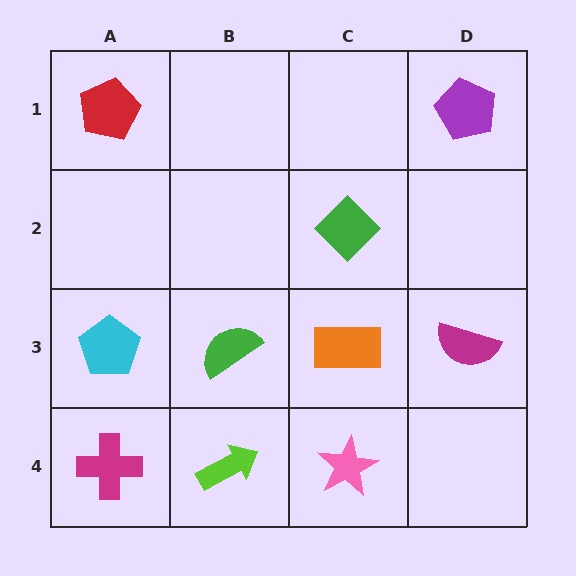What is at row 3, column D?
A magenta semicircle.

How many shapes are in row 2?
1 shape.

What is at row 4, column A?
A magenta cross.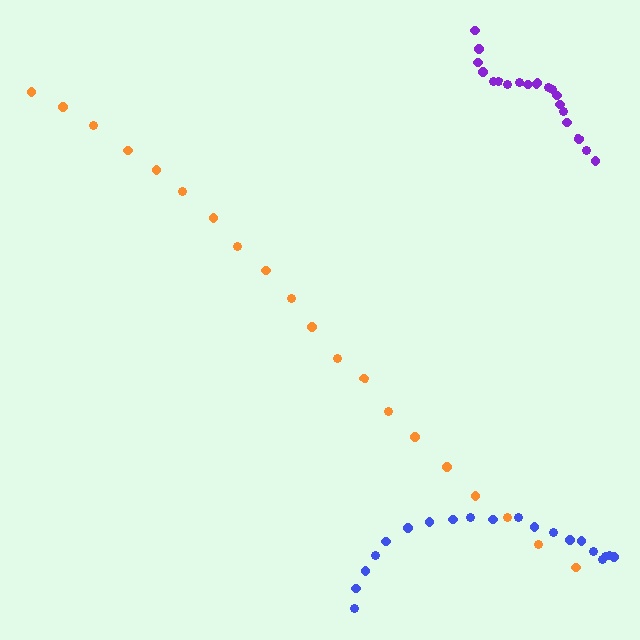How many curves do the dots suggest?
There are 3 distinct paths.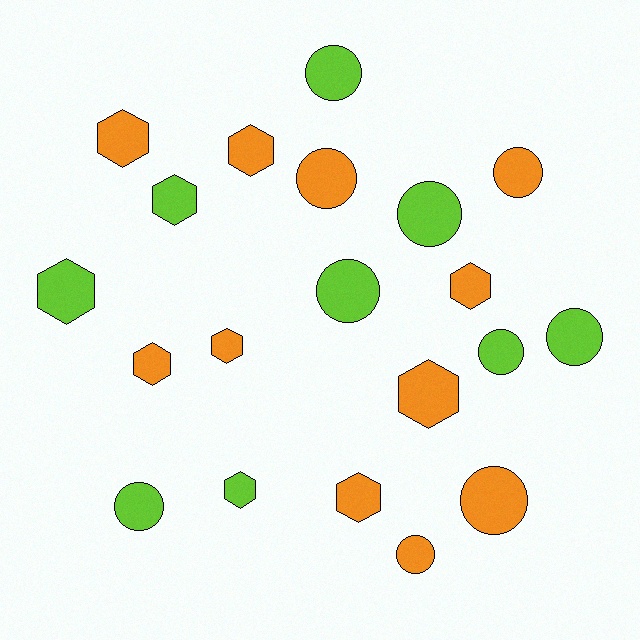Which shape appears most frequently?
Circle, with 10 objects.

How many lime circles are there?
There are 6 lime circles.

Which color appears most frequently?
Orange, with 11 objects.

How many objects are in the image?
There are 20 objects.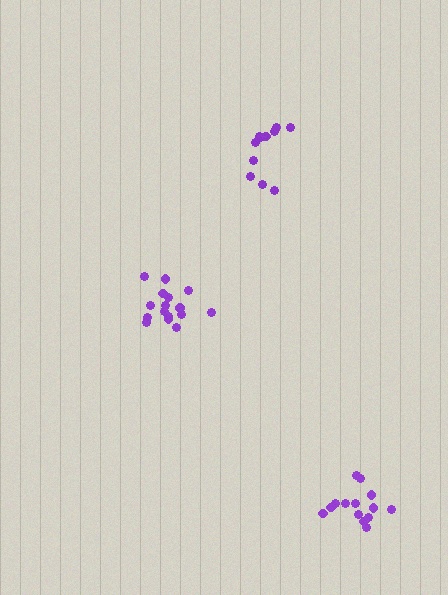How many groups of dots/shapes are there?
There are 3 groups.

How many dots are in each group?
Group 1: 11 dots, Group 2: 16 dots, Group 3: 14 dots (41 total).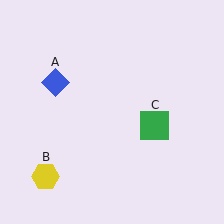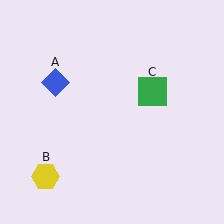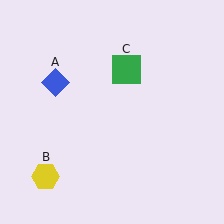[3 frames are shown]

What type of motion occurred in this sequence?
The green square (object C) rotated counterclockwise around the center of the scene.